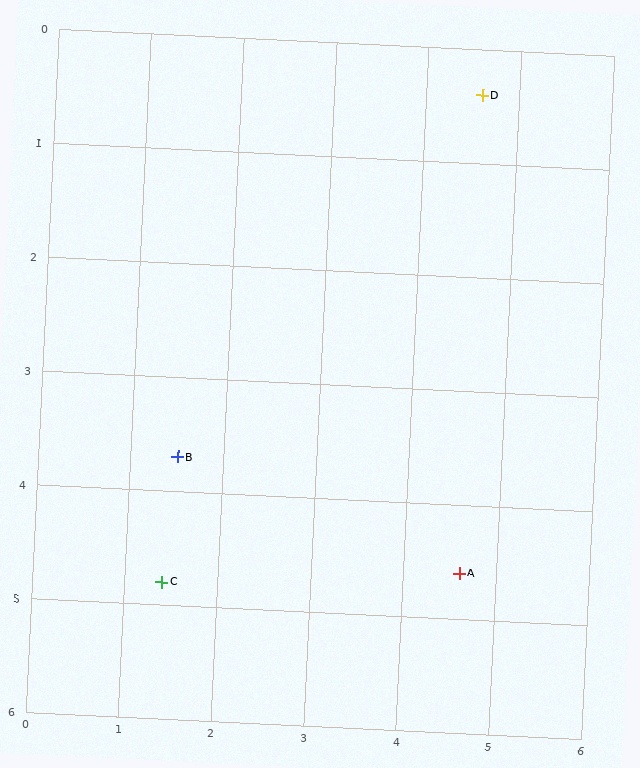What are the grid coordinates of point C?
Point C is at approximately (1.4, 4.8).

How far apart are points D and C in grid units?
Points D and C are about 5.4 grid units apart.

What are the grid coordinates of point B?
Point B is at approximately (1.5, 3.7).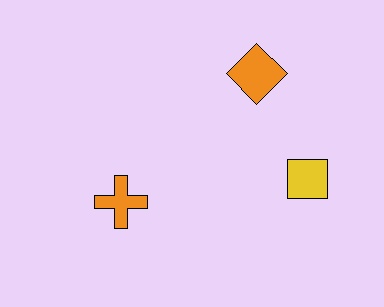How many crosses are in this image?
There is 1 cross.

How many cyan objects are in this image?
There are no cyan objects.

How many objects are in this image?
There are 3 objects.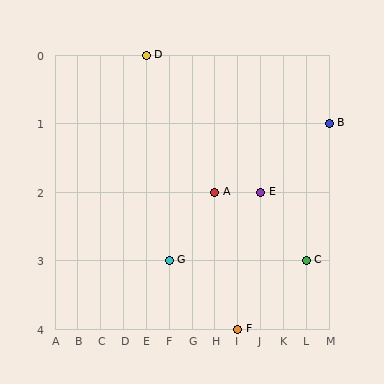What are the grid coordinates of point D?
Point D is at grid coordinates (E, 0).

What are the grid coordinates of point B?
Point B is at grid coordinates (M, 1).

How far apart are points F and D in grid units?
Points F and D are 4 columns and 4 rows apart (about 5.7 grid units diagonally).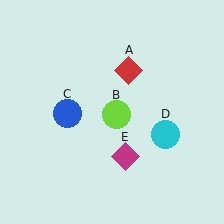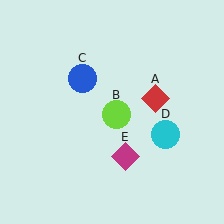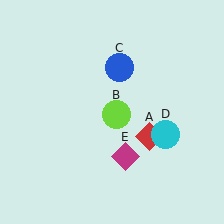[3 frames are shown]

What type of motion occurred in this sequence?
The red diamond (object A), blue circle (object C) rotated clockwise around the center of the scene.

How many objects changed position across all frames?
2 objects changed position: red diamond (object A), blue circle (object C).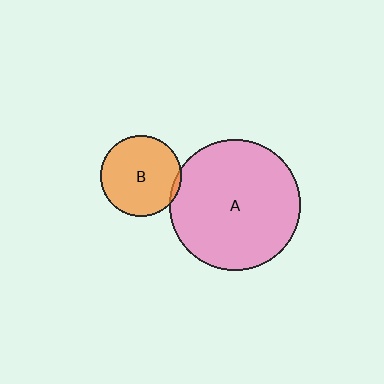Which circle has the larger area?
Circle A (pink).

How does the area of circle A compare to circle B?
Approximately 2.6 times.